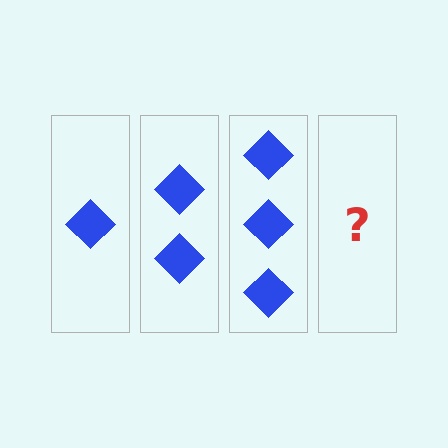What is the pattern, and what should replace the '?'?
The pattern is that each step adds one more diamond. The '?' should be 4 diamonds.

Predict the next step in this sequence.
The next step is 4 diamonds.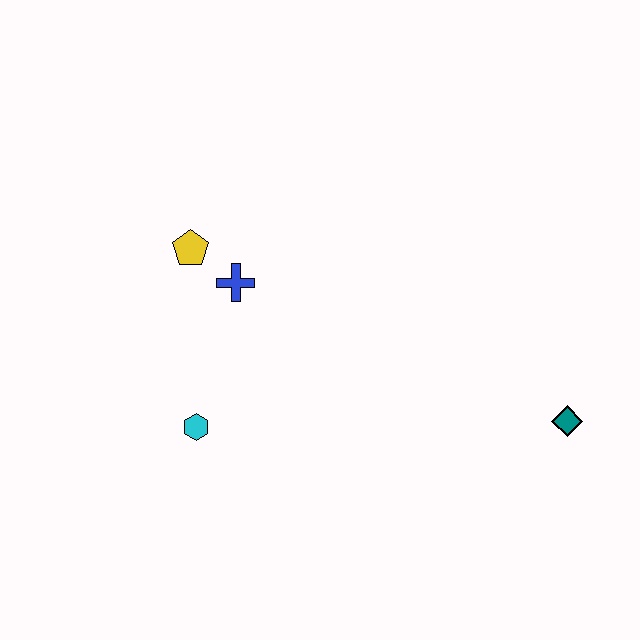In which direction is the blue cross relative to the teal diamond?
The blue cross is to the left of the teal diamond.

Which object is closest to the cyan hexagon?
The blue cross is closest to the cyan hexagon.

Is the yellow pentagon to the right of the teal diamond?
No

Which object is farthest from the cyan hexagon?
The teal diamond is farthest from the cyan hexagon.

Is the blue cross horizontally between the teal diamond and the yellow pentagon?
Yes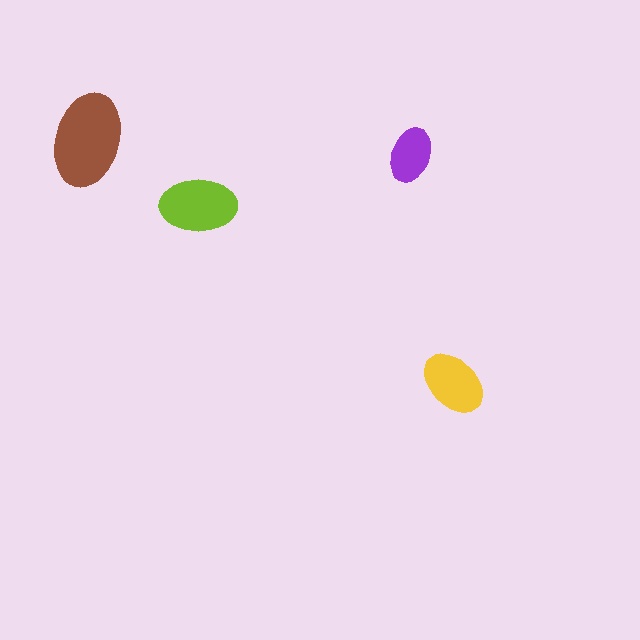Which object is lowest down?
The yellow ellipse is bottommost.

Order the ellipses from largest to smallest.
the brown one, the lime one, the yellow one, the purple one.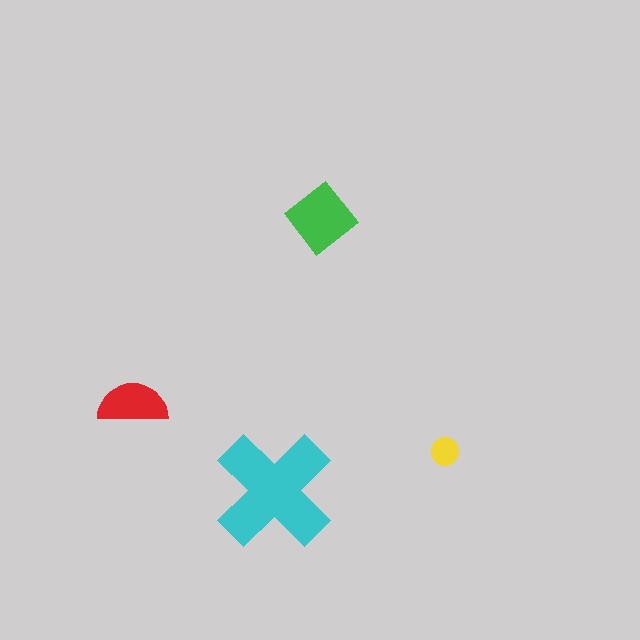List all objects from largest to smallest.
The cyan cross, the green diamond, the red semicircle, the yellow circle.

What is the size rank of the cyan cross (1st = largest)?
1st.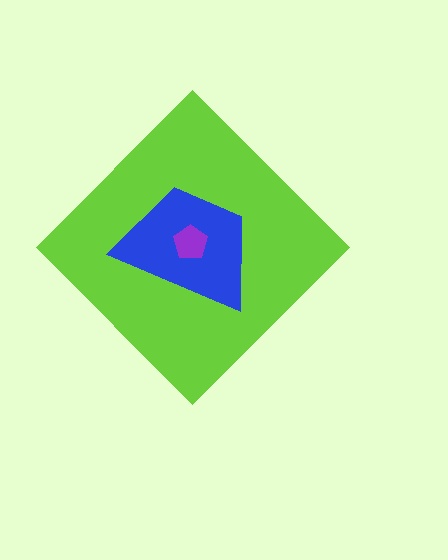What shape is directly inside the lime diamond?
The blue trapezoid.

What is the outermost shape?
The lime diamond.